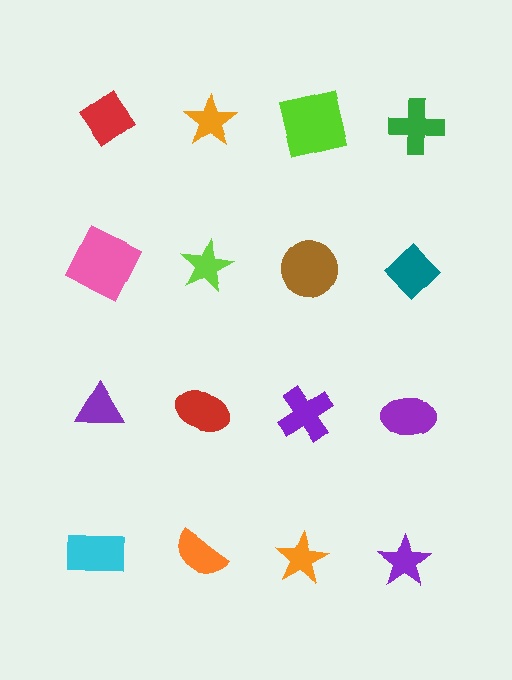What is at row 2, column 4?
A teal diamond.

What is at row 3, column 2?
A red ellipse.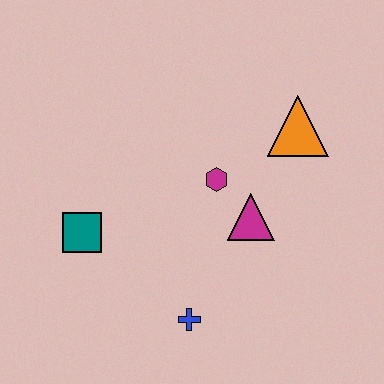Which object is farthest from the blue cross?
The orange triangle is farthest from the blue cross.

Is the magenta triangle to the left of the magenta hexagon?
No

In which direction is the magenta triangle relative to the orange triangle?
The magenta triangle is below the orange triangle.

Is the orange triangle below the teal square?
No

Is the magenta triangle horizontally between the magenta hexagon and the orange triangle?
Yes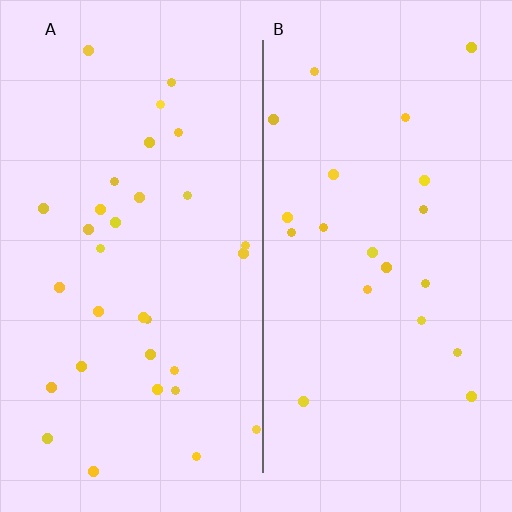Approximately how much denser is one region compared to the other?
Approximately 1.5× — region A over region B.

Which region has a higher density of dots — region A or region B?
A (the left).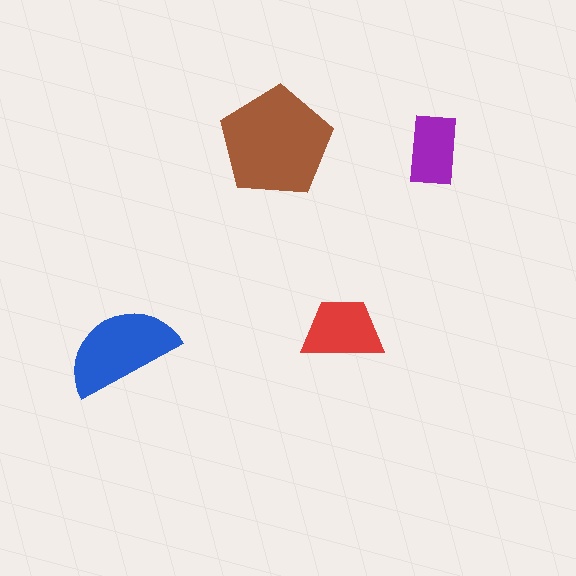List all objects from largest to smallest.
The brown pentagon, the blue semicircle, the red trapezoid, the purple rectangle.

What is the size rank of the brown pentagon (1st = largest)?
1st.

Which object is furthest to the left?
The blue semicircle is leftmost.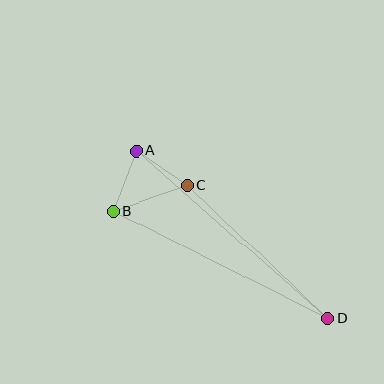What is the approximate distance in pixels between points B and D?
The distance between B and D is approximately 240 pixels.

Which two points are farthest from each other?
Points A and D are farthest from each other.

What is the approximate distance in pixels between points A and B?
The distance between A and B is approximately 64 pixels.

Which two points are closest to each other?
Points A and C are closest to each other.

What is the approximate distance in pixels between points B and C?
The distance between B and C is approximately 78 pixels.